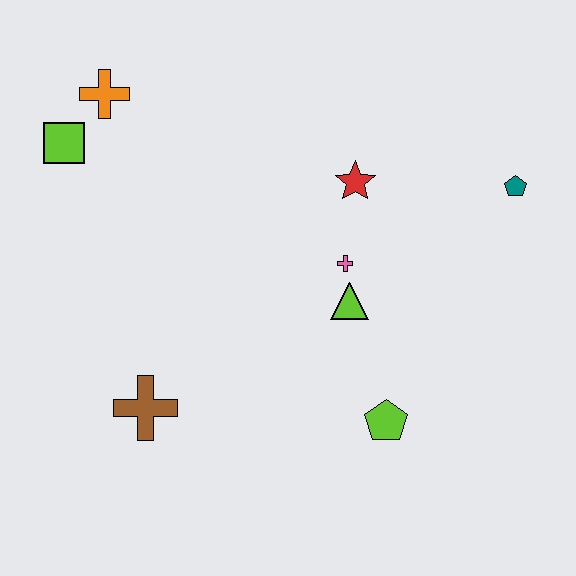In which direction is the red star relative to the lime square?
The red star is to the right of the lime square.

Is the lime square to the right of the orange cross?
No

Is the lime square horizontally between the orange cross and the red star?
No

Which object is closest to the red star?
The pink cross is closest to the red star.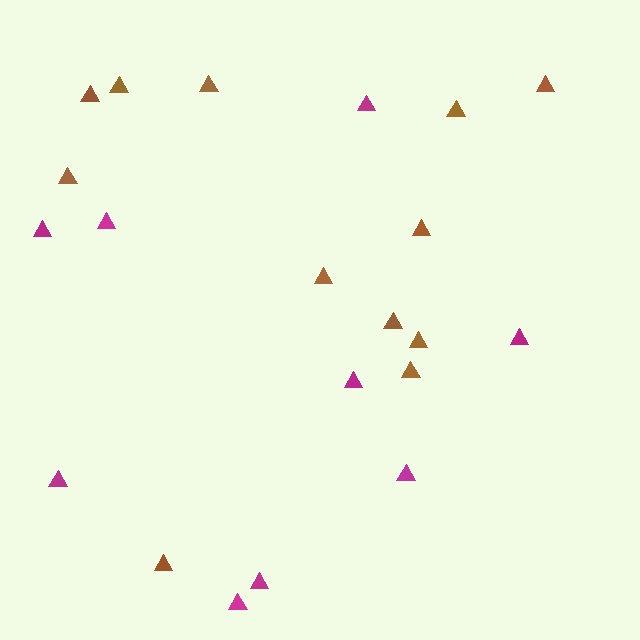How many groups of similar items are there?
There are 2 groups: one group of brown triangles (12) and one group of magenta triangles (9).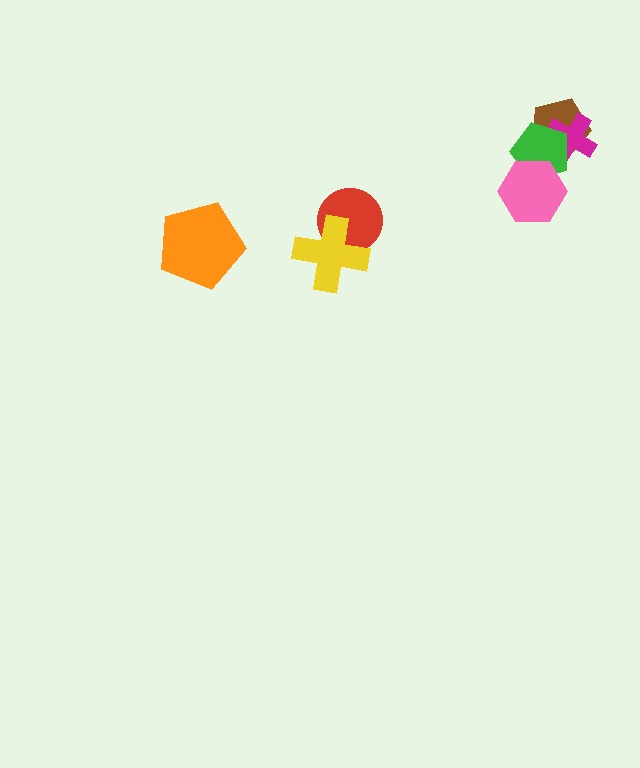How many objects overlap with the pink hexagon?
1 object overlaps with the pink hexagon.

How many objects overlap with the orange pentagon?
0 objects overlap with the orange pentagon.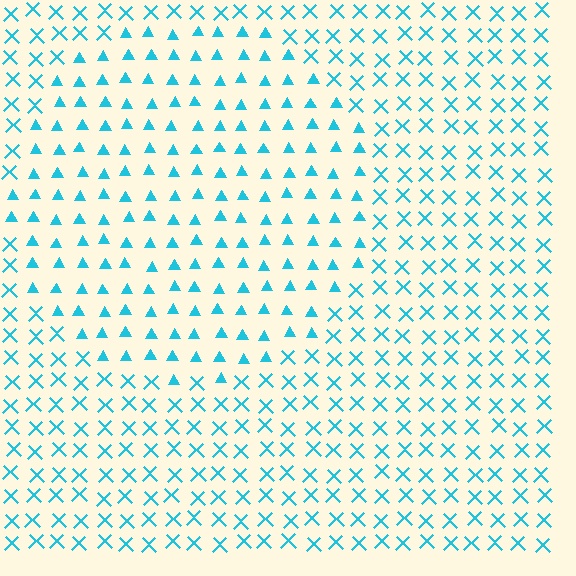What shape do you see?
I see a circle.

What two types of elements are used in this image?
The image uses triangles inside the circle region and X marks outside it.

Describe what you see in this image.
The image is filled with small cyan elements arranged in a uniform grid. A circle-shaped region contains triangles, while the surrounding area contains X marks. The boundary is defined purely by the change in element shape.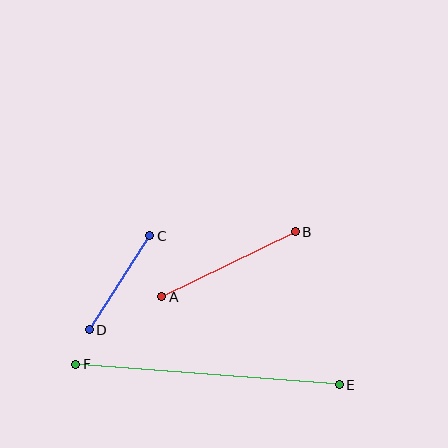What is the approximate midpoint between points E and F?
The midpoint is at approximately (208, 375) pixels.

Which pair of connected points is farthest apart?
Points E and F are farthest apart.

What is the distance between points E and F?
The distance is approximately 264 pixels.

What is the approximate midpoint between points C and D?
The midpoint is at approximately (119, 283) pixels.